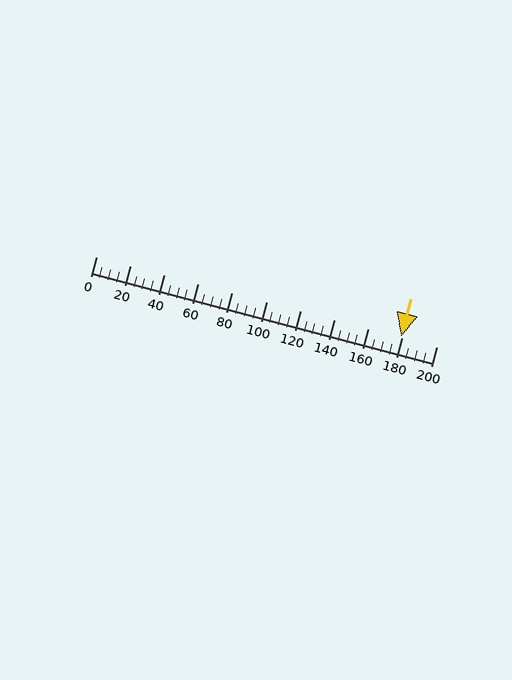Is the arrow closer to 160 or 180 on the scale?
The arrow is closer to 180.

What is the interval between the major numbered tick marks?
The major tick marks are spaced 20 units apart.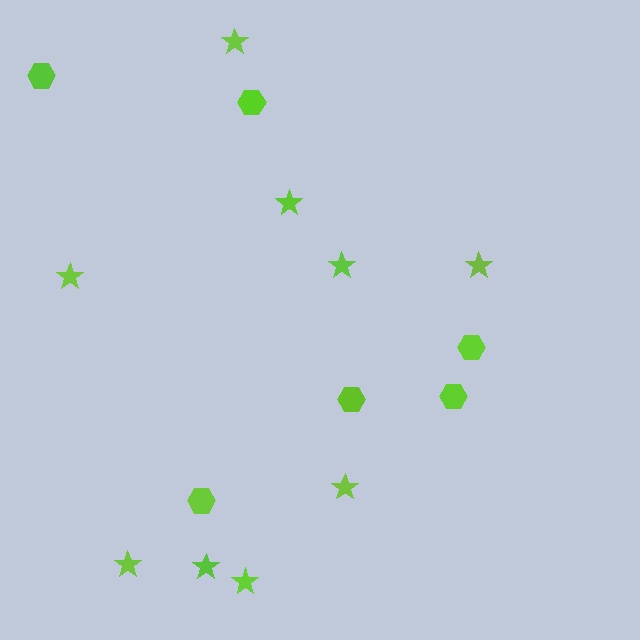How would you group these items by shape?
There are 2 groups: one group of stars (9) and one group of hexagons (6).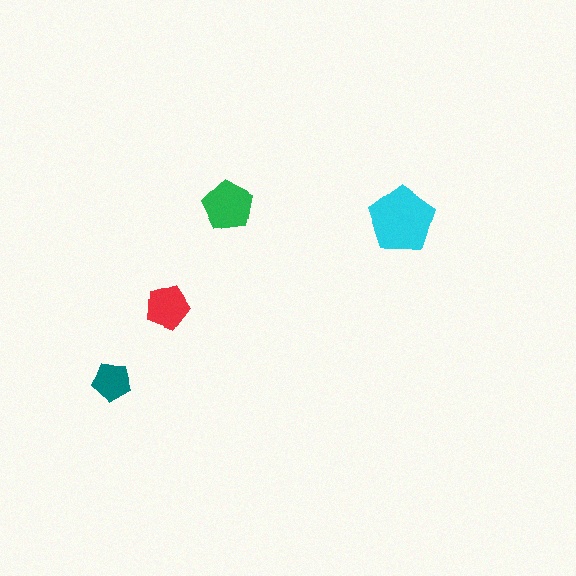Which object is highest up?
The green pentagon is topmost.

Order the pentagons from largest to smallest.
the cyan one, the green one, the red one, the teal one.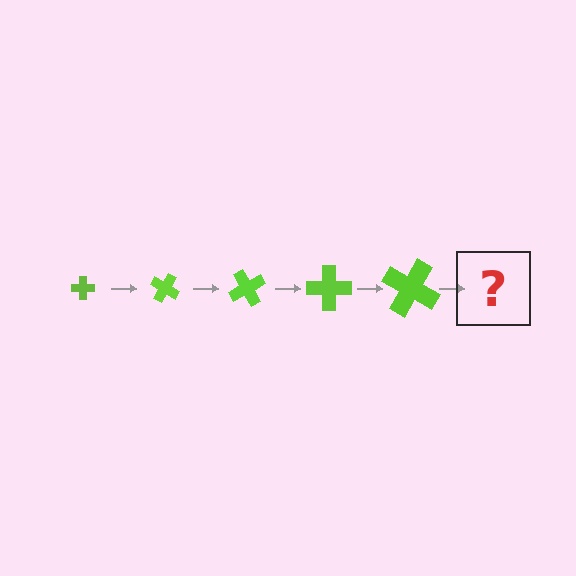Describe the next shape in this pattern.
It should be a cross, larger than the previous one and rotated 150 degrees from the start.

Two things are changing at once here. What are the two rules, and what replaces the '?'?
The two rules are that the cross grows larger each step and it rotates 30 degrees each step. The '?' should be a cross, larger than the previous one and rotated 150 degrees from the start.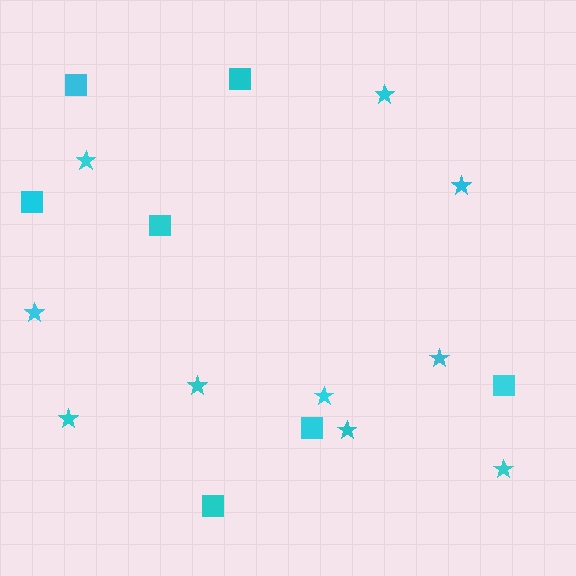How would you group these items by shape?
There are 2 groups: one group of stars (10) and one group of squares (7).